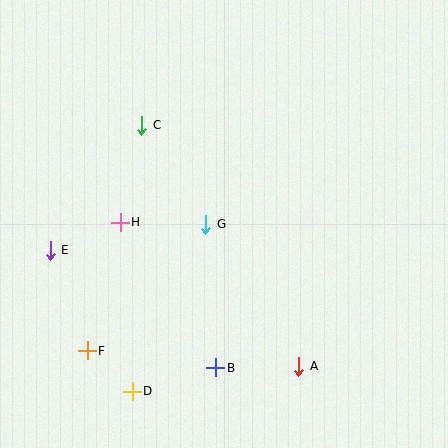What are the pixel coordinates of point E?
Point E is at (50, 250).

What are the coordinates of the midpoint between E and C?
The midpoint between E and C is at (96, 188).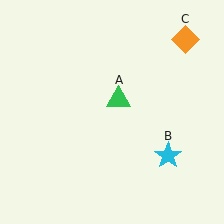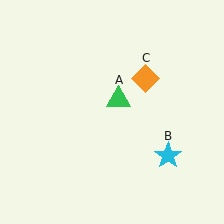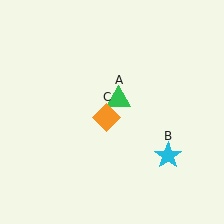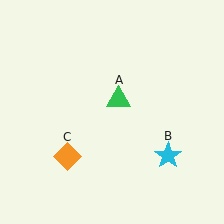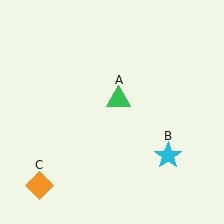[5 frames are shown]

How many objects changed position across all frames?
1 object changed position: orange diamond (object C).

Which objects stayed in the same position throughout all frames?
Green triangle (object A) and cyan star (object B) remained stationary.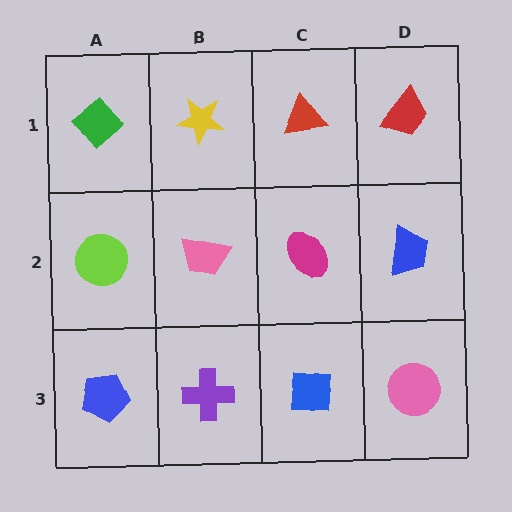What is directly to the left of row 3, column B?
A blue pentagon.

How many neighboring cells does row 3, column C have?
3.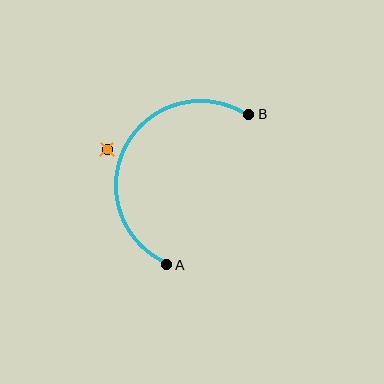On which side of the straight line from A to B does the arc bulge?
The arc bulges to the left of the straight line connecting A and B.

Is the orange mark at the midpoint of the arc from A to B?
No — the orange mark does not lie on the arc at all. It sits slightly outside the curve.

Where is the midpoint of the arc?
The arc midpoint is the point on the curve farthest from the straight line joining A and B. It sits to the left of that line.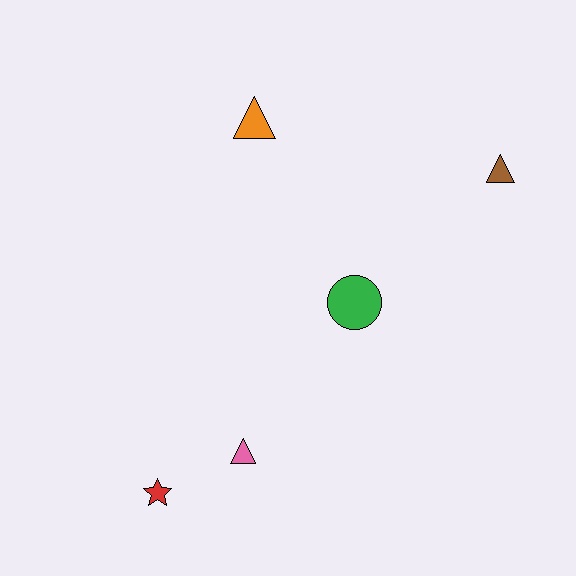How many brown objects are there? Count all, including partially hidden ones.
There is 1 brown object.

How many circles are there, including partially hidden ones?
There is 1 circle.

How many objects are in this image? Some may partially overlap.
There are 5 objects.